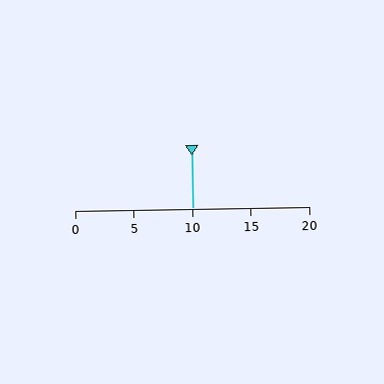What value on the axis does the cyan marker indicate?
The marker indicates approximately 10.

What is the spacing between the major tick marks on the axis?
The major ticks are spaced 5 apart.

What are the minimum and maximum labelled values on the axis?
The axis runs from 0 to 20.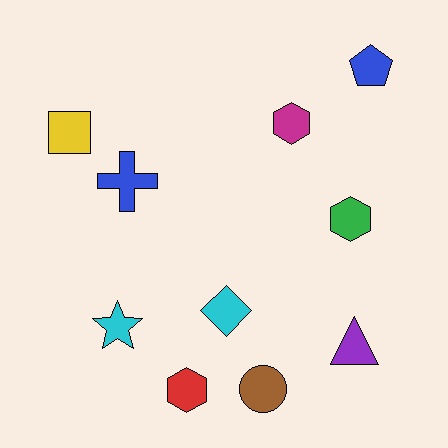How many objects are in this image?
There are 10 objects.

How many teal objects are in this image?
There are no teal objects.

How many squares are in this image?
There is 1 square.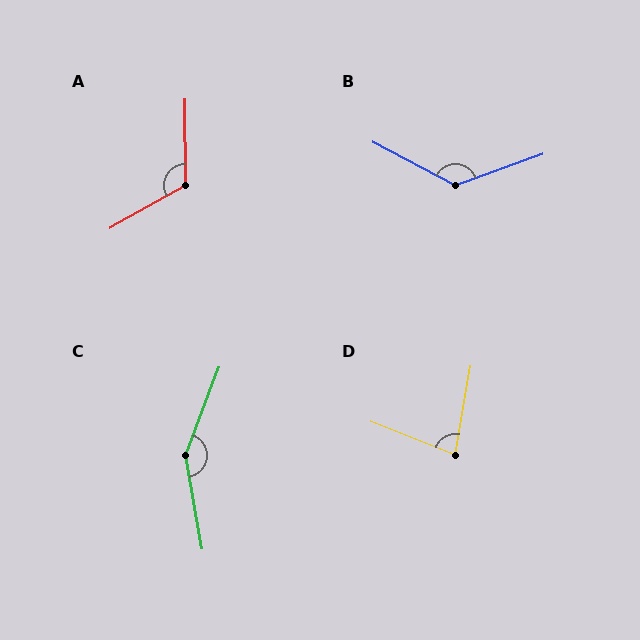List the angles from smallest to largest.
D (79°), A (119°), B (132°), C (149°).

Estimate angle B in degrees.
Approximately 132 degrees.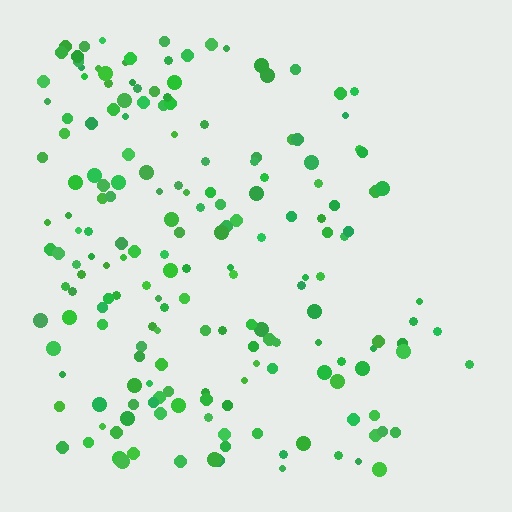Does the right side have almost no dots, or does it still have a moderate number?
Still a moderate number, just noticeably fewer than the left.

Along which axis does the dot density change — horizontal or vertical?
Horizontal.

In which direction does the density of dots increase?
From right to left, with the left side densest.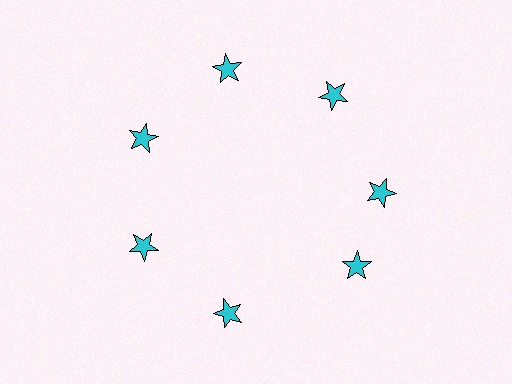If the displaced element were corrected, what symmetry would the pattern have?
It would have 7-fold rotational symmetry — the pattern would map onto itself every 51 degrees.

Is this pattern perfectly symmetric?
No. The 7 cyan stars are arranged in a ring, but one element near the 5 o'clock position is rotated out of alignment along the ring, breaking the 7-fold rotational symmetry.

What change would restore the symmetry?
The symmetry would be restored by rotating it back into even spacing with its neighbors so that all 7 stars sit at equal angles and equal distance from the center.